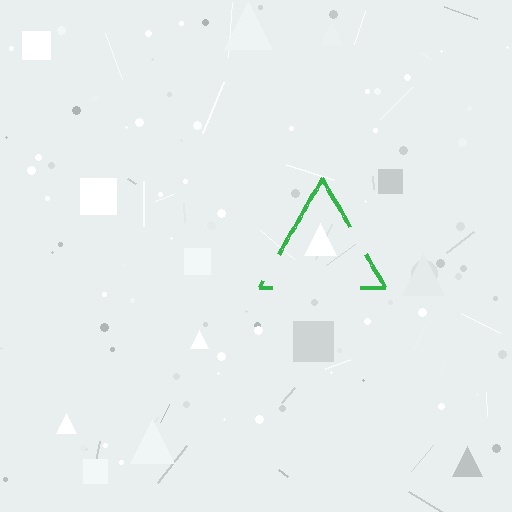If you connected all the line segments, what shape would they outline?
They would outline a triangle.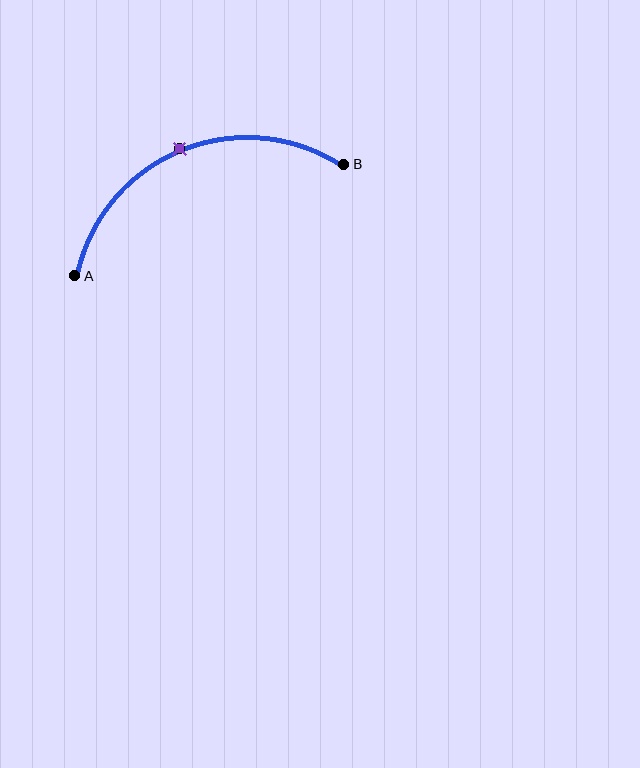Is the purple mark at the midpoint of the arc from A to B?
Yes. The purple mark lies on the arc at equal arc-length from both A and B — it is the arc midpoint.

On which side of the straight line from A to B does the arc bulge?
The arc bulges above the straight line connecting A and B.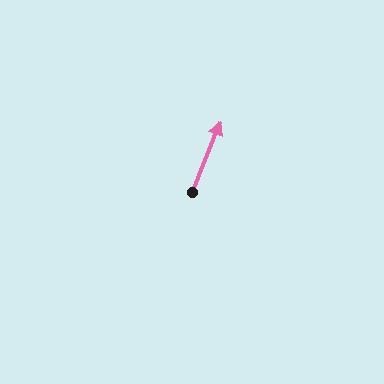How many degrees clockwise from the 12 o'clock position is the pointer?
Approximately 22 degrees.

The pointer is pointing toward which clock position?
Roughly 1 o'clock.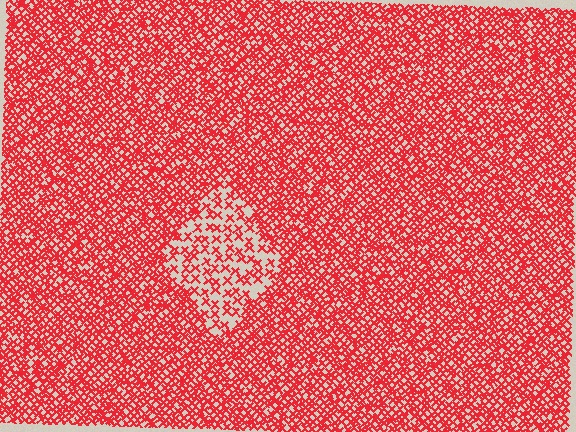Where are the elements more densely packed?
The elements are more densely packed outside the diamond boundary.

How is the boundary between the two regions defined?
The boundary is defined by a change in element density (approximately 2.2x ratio). All elements are the same color, size, and shape.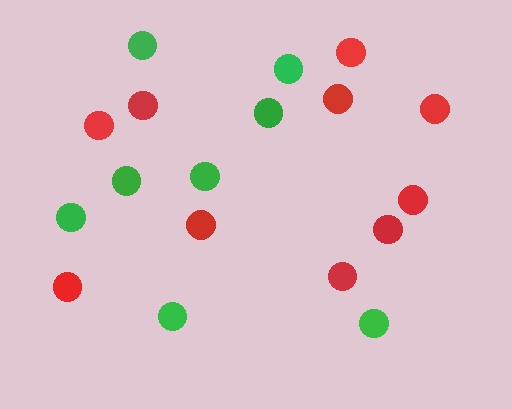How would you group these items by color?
There are 2 groups: one group of red circles (10) and one group of green circles (8).